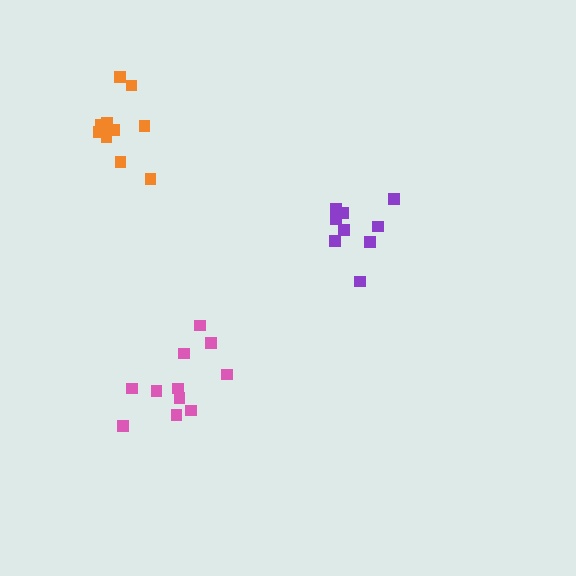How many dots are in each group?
Group 1: 9 dots, Group 2: 11 dots, Group 3: 11 dots (31 total).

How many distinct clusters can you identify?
There are 3 distinct clusters.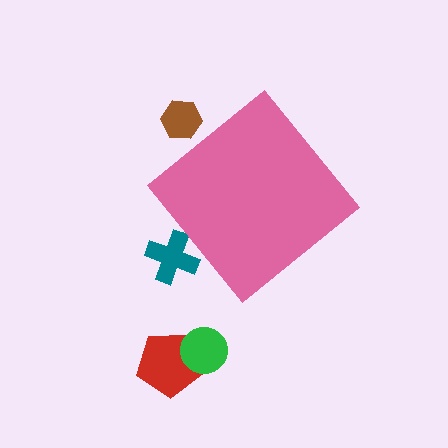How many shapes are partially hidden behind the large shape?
2 shapes are partially hidden.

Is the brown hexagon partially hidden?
Yes, the brown hexagon is partially hidden behind the pink diamond.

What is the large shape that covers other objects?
A pink diamond.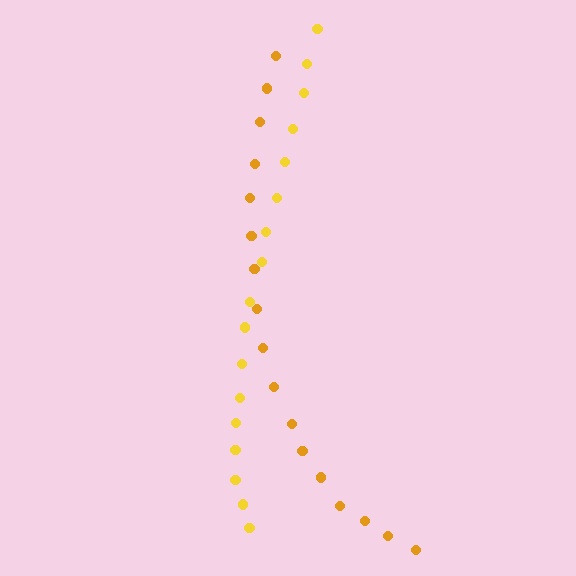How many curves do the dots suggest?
There are 2 distinct paths.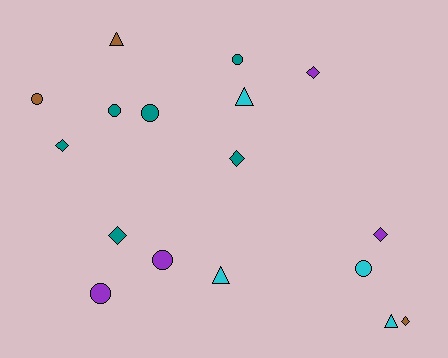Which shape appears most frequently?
Circle, with 7 objects.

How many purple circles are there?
There are 2 purple circles.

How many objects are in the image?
There are 17 objects.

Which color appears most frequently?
Teal, with 6 objects.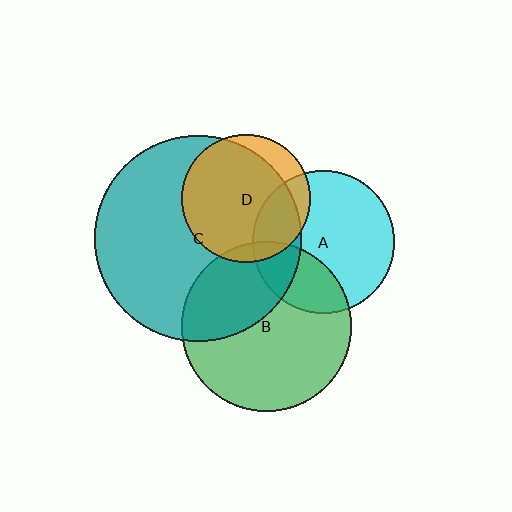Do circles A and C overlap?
Yes.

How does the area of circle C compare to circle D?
Approximately 2.6 times.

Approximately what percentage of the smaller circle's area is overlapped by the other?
Approximately 25%.